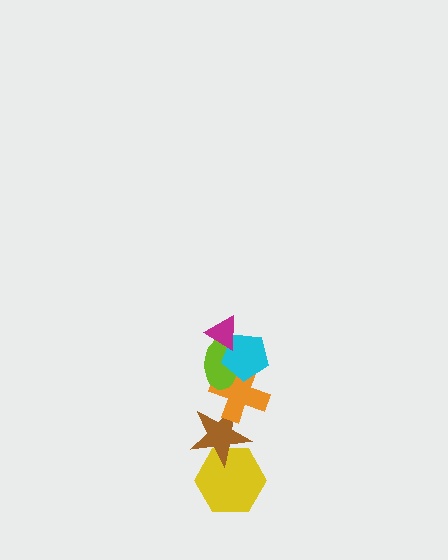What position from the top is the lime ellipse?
The lime ellipse is 3rd from the top.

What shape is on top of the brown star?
The orange cross is on top of the brown star.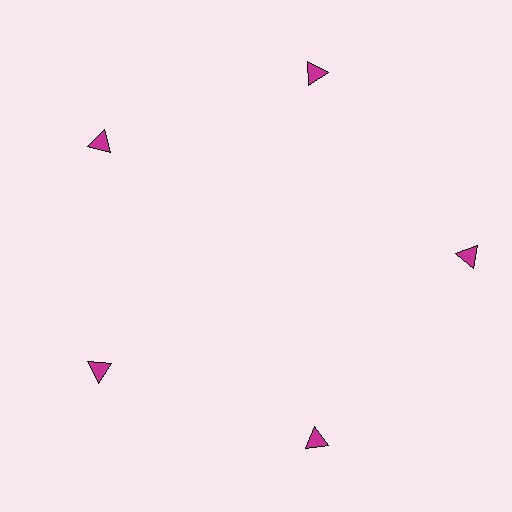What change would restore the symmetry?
The symmetry would be restored by moving it inward, back onto the ring so that all 5 triangles sit at equal angles and equal distance from the center.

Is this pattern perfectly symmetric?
No. The 5 magenta triangles are arranged in a ring, but one element near the 3 o'clock position is pushed outward from the center, breaking the 5-fold rotational symmetry.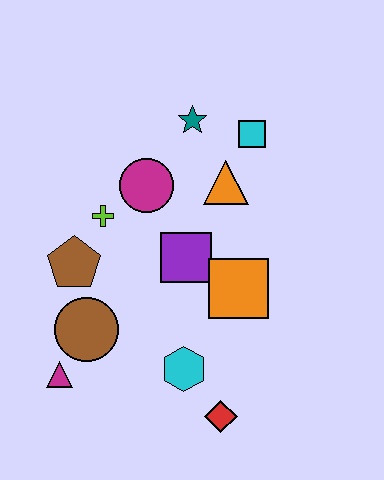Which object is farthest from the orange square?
The magenta triangle is farthest from the orange square.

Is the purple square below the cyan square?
Yes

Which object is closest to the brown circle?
The magenta triangle is closest to the brown circle.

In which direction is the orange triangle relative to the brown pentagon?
The orange triangle is to the right of the brown pentagon.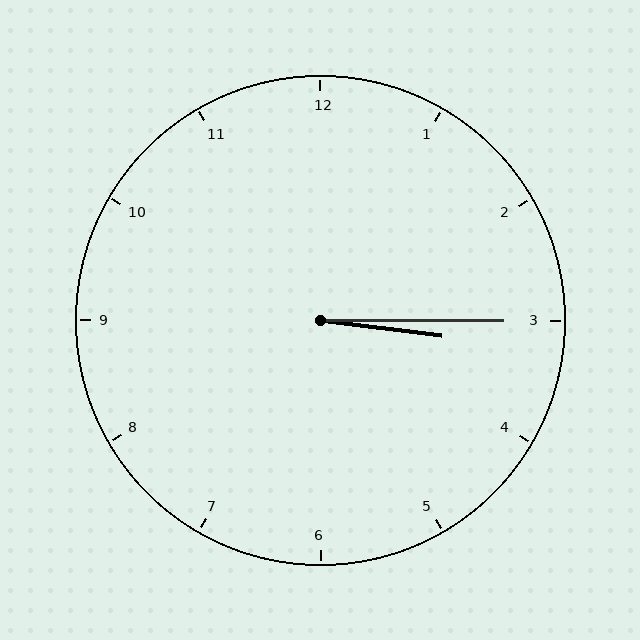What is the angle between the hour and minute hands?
Approximately 8 degrees.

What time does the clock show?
3:15.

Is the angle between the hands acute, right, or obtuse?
It is acute.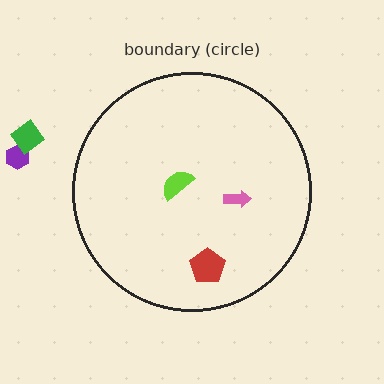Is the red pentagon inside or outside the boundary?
Inside.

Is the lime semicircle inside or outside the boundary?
Inside.